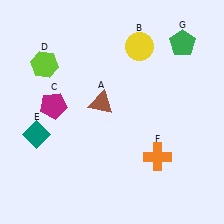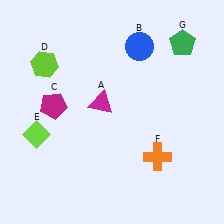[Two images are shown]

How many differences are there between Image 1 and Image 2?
There are 3 differences between the two images.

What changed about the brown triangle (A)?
In Image 1, A is brown. In Image 2, it changed to magenta.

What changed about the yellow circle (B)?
In Image 1, B is yellow. In Image 2, it changed to blue.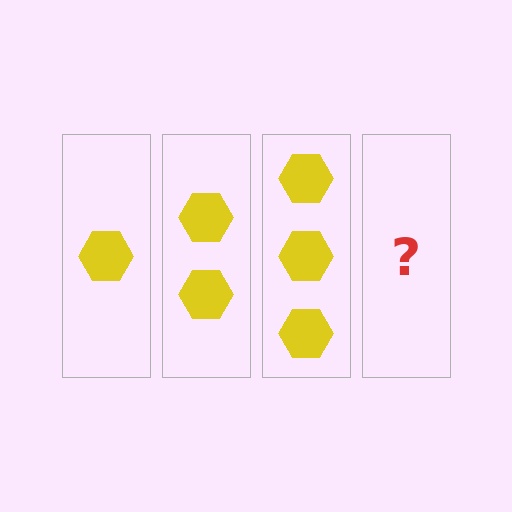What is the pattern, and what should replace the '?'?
The pattern is that each step adds one more hexagon. The '?' should be 4 hexagons.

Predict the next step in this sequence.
The next step is 4 hexagons.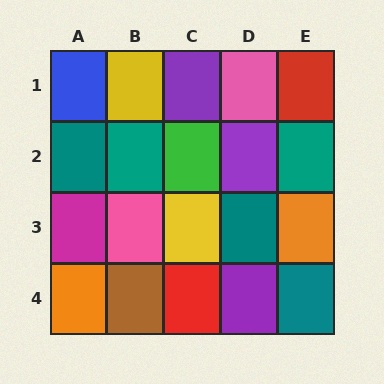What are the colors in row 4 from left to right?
Orange, brown, red, purple, teal.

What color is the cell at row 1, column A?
Blue.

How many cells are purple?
3 cells are purple.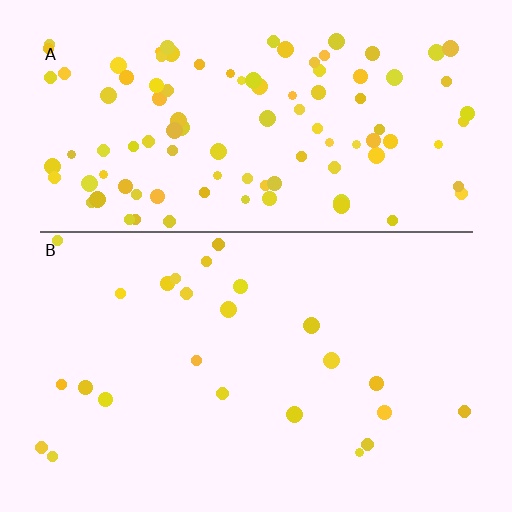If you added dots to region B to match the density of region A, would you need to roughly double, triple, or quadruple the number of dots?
Approximately quadruple.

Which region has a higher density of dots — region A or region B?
A (the top).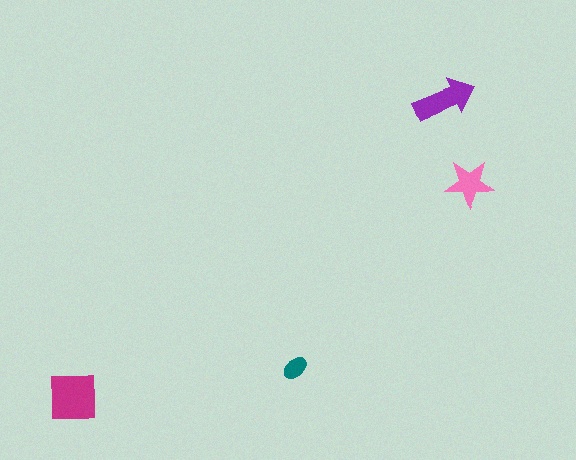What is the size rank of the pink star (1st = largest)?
3rd.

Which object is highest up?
The purple arrow is topmost.